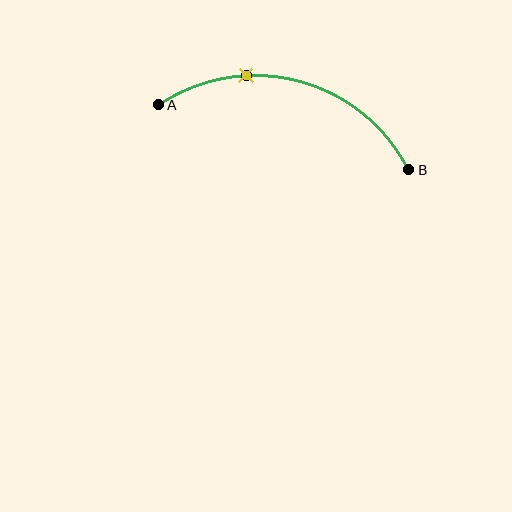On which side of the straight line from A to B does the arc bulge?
The arc bulges above the straight line connecting A and B.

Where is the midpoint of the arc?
The arc midpoint is the point on the curve farthest from the straight line joining A and B. It sits above that line.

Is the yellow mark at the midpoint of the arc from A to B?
No. The yellow mark lies on the arc but is closer to endpoint A. The arc midpoint would be at the point on the curve equidistant along the arc from both A and B.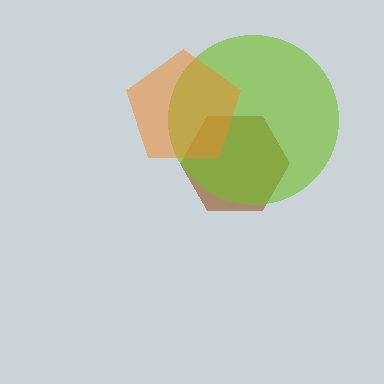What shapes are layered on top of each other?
The layered shapes are: a brown hexagon, a lime circle, an orange pentagon.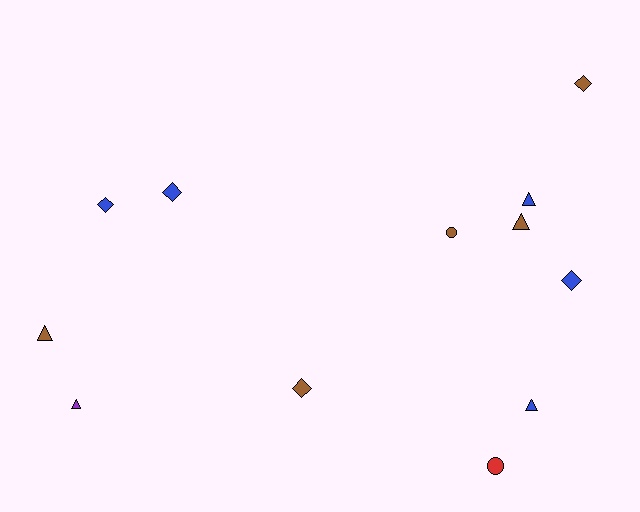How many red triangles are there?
There are no red triangles.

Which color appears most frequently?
Brown, with 5 objects.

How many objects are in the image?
There are 12 objects.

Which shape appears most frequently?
Diamond, with 5 objects.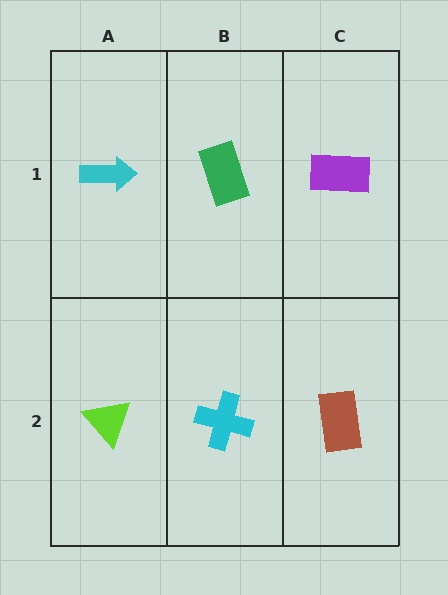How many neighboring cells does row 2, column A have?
2.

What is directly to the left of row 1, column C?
A green rectangle.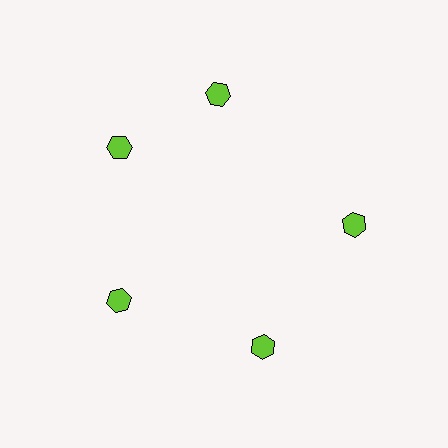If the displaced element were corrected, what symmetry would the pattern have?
It would have 5-fold rotational symmetry — the pattern would map onto itself every 72 degrees.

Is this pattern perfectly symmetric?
No. The 5 lime hexagons are arranged in a ring, but one element near the 1 o'clock position is rotated out of alignment along the ring, breaking the 5-fold rotational symmetry.